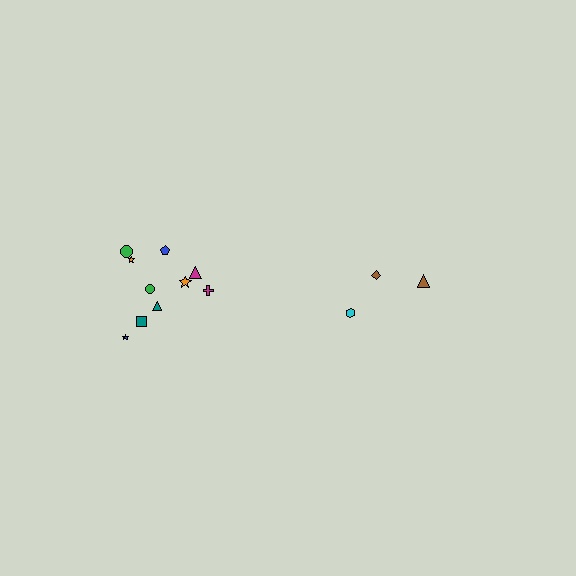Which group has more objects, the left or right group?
The left group.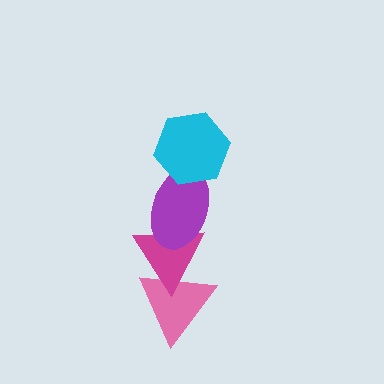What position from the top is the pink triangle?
The pink triangle is 4th from the top.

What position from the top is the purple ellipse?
The purple ellipse is 2nd from the top.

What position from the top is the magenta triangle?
The magenta triangle is 3rd from the top.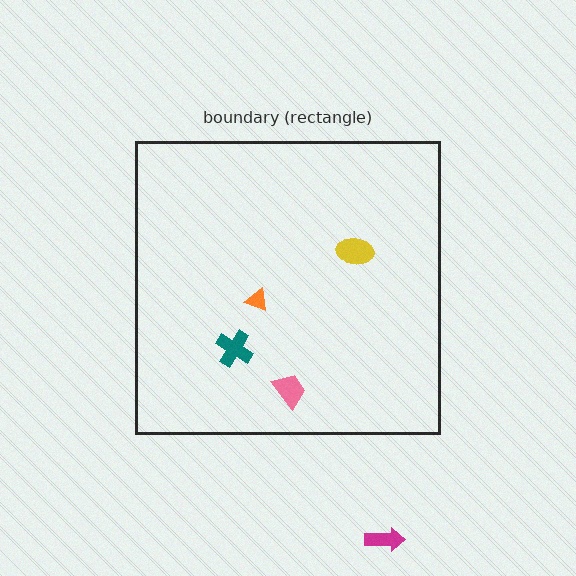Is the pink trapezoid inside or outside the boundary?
Inside.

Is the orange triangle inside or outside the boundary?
Inside.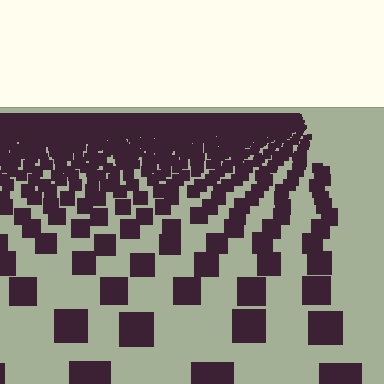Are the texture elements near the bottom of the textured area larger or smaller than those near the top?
Larger. Near the bottom, elements are closer to the viewer and appear at a bigger on-screen size.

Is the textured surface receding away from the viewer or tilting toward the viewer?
The surface is receding away from the viewer. Texture elements get smaller and denser toward the top.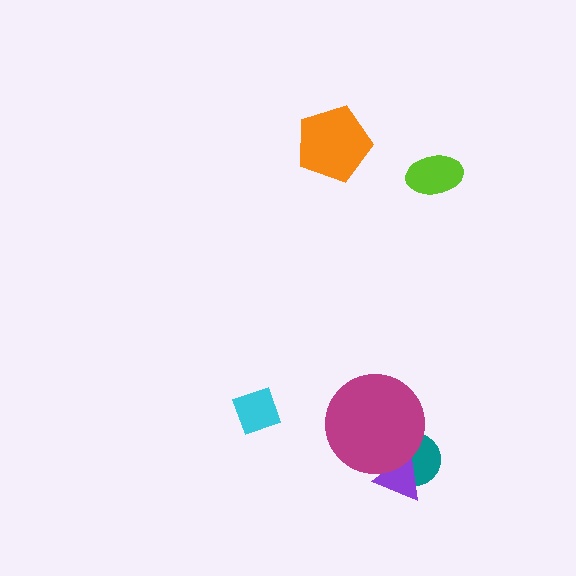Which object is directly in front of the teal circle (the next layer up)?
The purple triangle is directly in front of the teal circle.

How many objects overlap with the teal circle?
2 objects overlap with the teal circle.